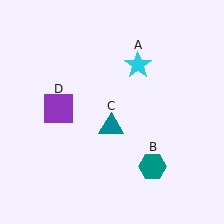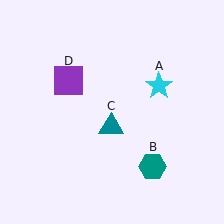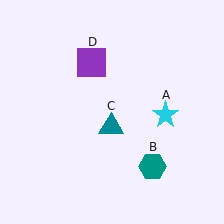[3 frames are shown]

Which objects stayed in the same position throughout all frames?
Teal hexagon (object B) and teal triangle (object C) remained stationary.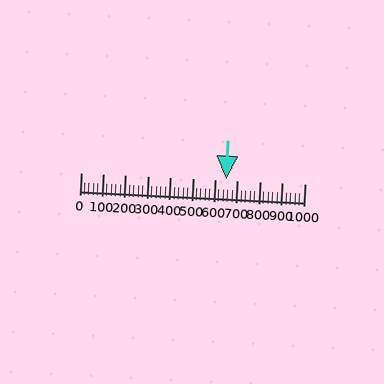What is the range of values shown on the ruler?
The ruler shows values from 0 to 1000.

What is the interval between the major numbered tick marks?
The major tick marks are spaced 100 units apart.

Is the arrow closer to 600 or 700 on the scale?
The arrow is closer to 700.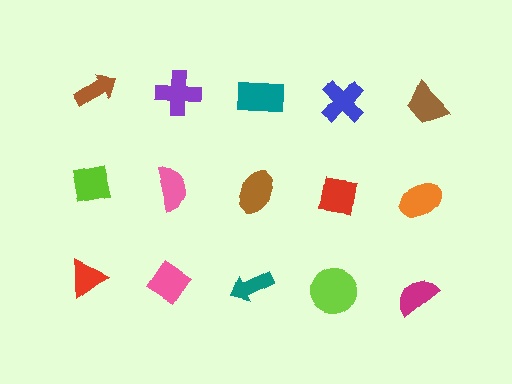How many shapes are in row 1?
5 shapes.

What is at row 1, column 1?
A brown arrow.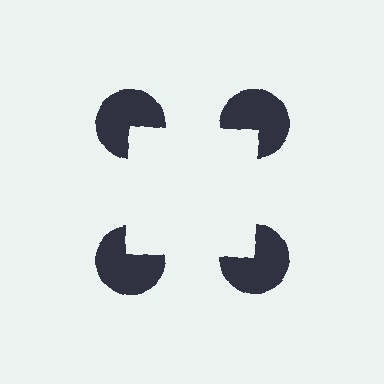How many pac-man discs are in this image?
There are 4 — one at each vertex of the illusory square.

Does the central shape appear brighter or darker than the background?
It typically appears slightly brighter than the background, even though no actual brightness change is drawn.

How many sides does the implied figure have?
4 sides.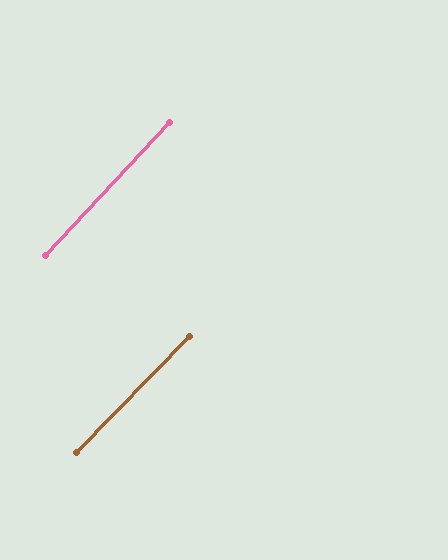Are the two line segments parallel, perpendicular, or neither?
Parallel — their directions differ by only 1.4°.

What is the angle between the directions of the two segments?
Approximately 1 degree.